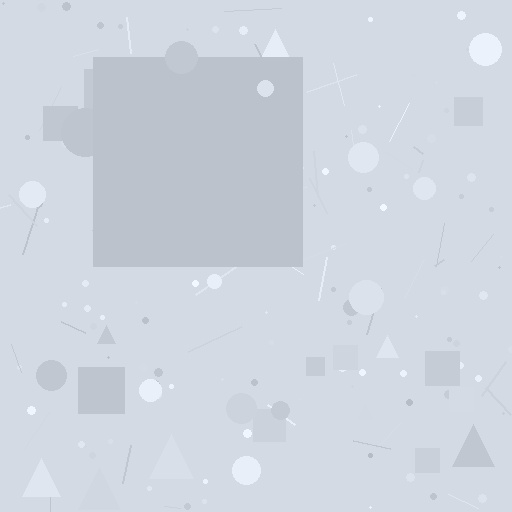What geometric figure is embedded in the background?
A square is embedded in the background.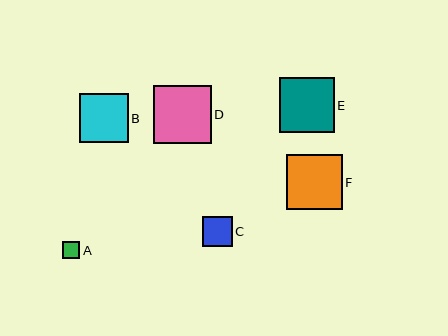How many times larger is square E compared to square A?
Square E is approximately 3.2 times the size of square A.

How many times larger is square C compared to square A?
Square C is approximately 1.8 times the size of square A.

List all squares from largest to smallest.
From largest to smallest: D, F, E, B, C, A.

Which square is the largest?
Square D is the largest with a size of approximately 57 pixels.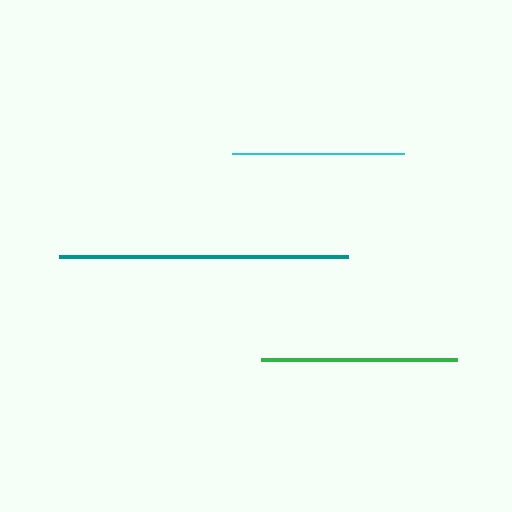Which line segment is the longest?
The teal line is the longest at approximately 289 pixels.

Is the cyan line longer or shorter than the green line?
The green line is longer than the cyan line.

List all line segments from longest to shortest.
From longest to shortest: teal, green, cyan.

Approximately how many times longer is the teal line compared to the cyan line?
The teal line is approximately 1.7 times the length of the cyan line.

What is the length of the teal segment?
The teal segment is approximately 289 pixels long.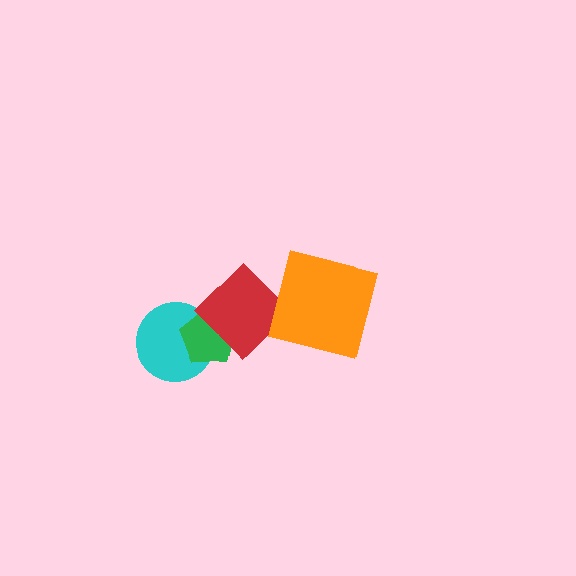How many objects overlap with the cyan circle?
2 objects overlap with the cyan circle.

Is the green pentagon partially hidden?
Yes, it is partially covered by another shape.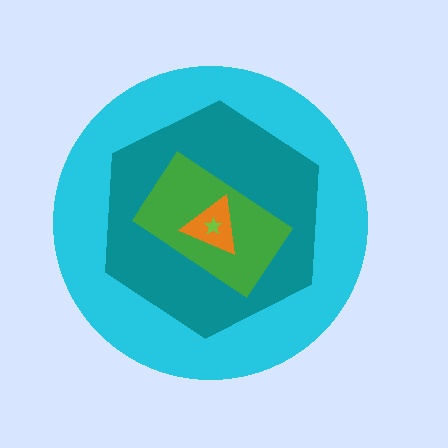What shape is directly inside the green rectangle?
The orange triangle.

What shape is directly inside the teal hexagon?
The green rectangle.